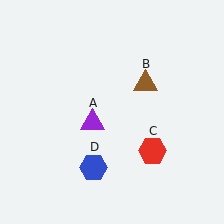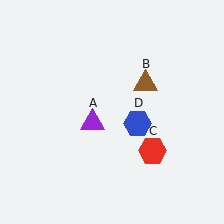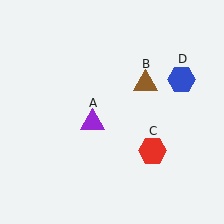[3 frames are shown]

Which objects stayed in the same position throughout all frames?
Purple triangle (object A) and brown triangle (object B) and red hexagon (object C) remained stationary.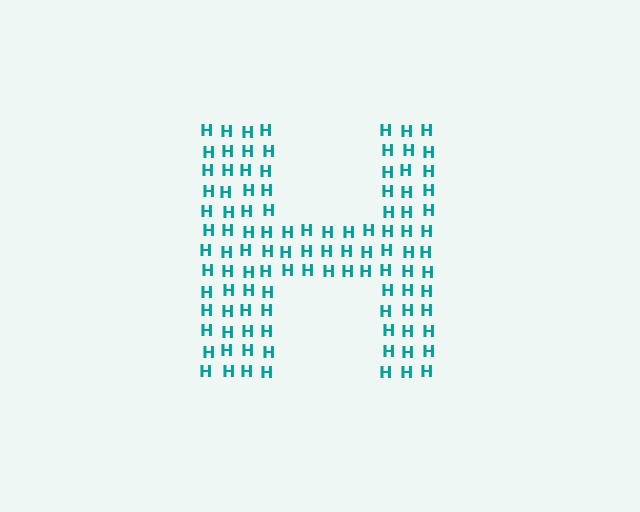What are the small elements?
The small elements are letter H's.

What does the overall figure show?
The overall figure shows the letter H.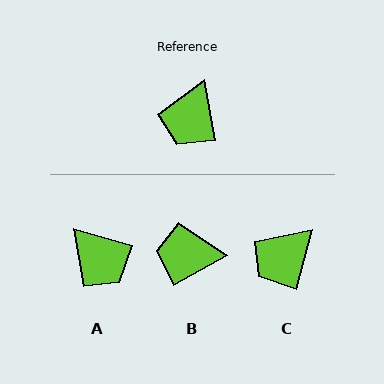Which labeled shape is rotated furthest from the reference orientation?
B, about 71 degrees away.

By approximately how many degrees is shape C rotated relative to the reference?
Approximately 25 degrees clockwise.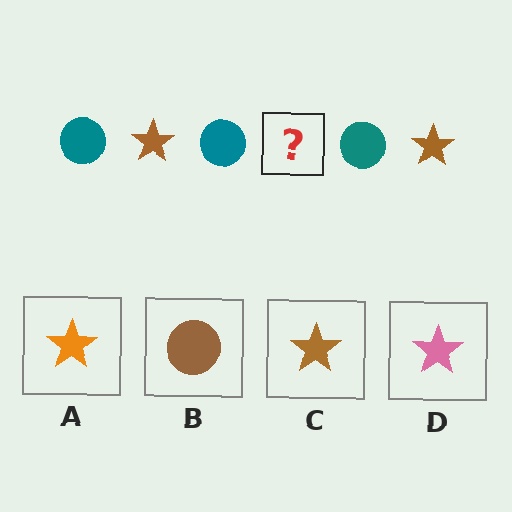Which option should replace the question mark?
Option C.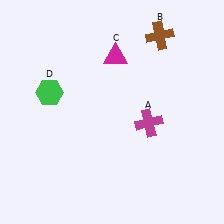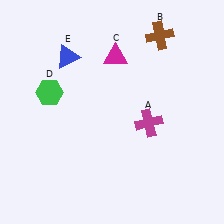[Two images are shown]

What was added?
A blue triangle (E) was added in Image 2.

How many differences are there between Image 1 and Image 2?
There is 1 difference between the two images.